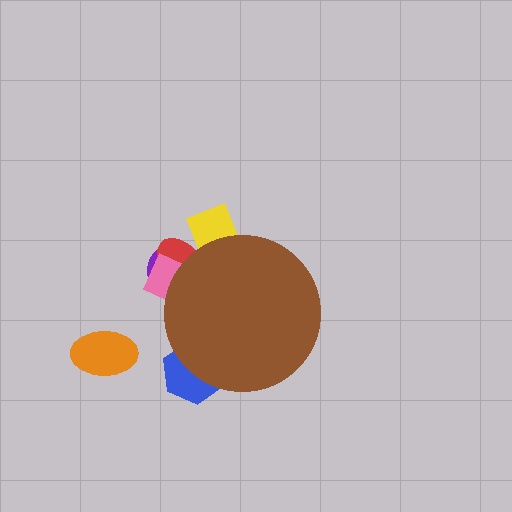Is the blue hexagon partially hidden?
Yes, the blue hexagon is partially hidden behind the brown circle.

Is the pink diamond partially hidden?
Yes, the pink diamond is partially hidden behind the brown circle.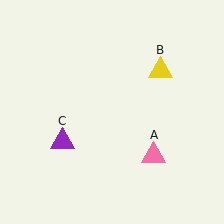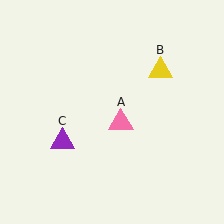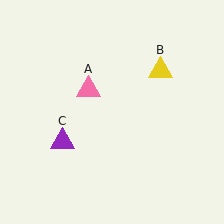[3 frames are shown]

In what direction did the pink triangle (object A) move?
The pink triangle (object A) moved up and to the left.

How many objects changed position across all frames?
1 object changed position: pink triangle (object A).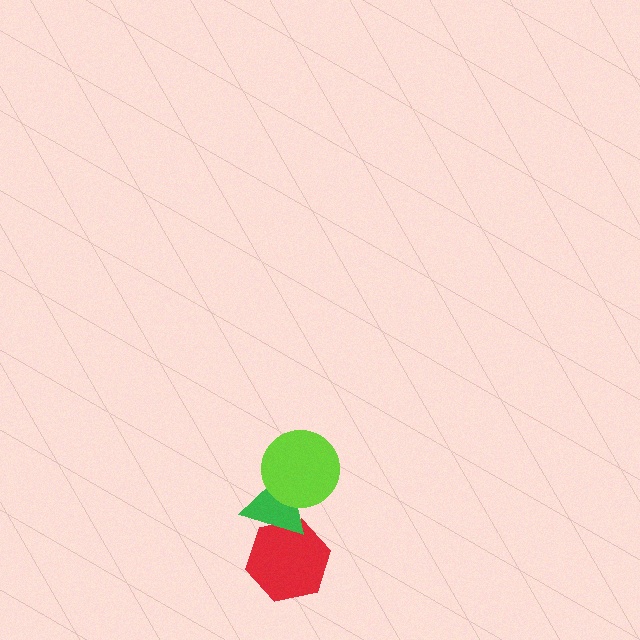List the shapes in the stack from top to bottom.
From top to bottom: the lime circle, the green triangle, the red hexagon.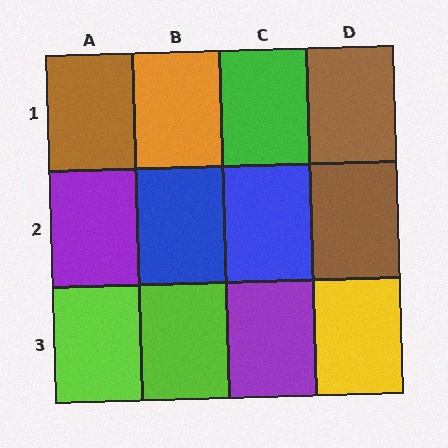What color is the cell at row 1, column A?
Brown.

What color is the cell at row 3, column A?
Lime.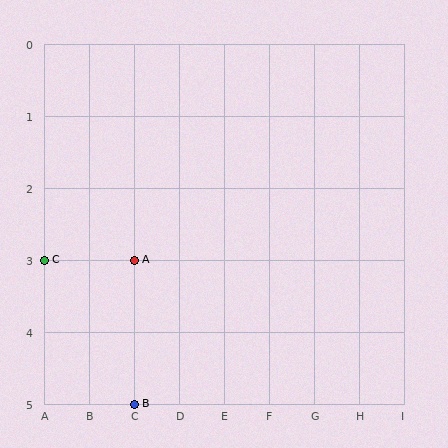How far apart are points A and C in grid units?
Points A and C are 2 columns apart.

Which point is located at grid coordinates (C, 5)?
Point B is at (C, 5).